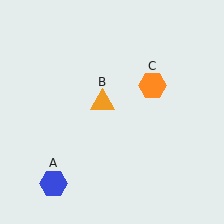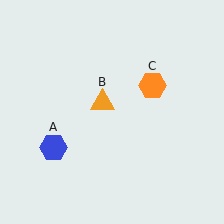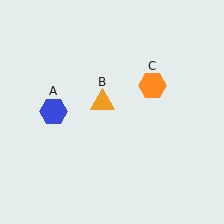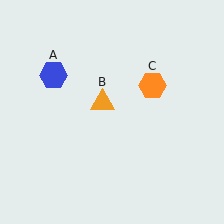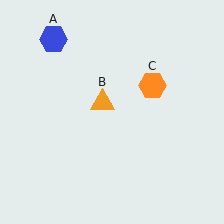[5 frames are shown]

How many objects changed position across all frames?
1 object changed position: blue hexagon (object A).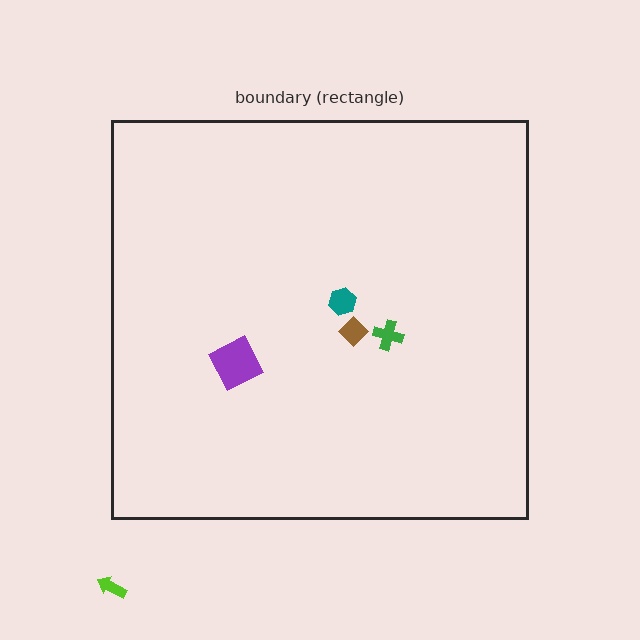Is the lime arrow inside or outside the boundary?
Outside.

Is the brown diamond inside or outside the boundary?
Inside.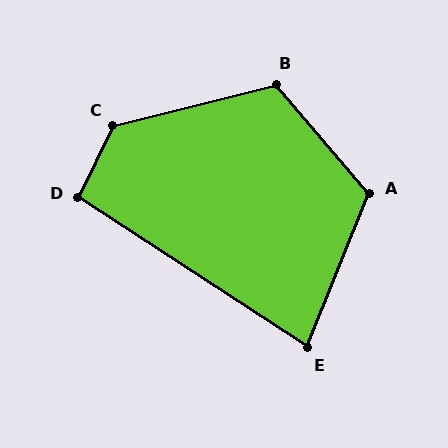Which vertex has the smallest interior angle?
E, at approximately 79 degrees.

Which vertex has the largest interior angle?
C, at approximately 130 degrees.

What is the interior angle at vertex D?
Approximately 97 degrees (obtuse).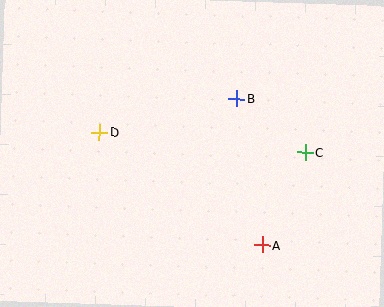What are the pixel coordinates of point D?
Point D is at (99, 132).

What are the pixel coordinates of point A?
Point A is at (263, 245).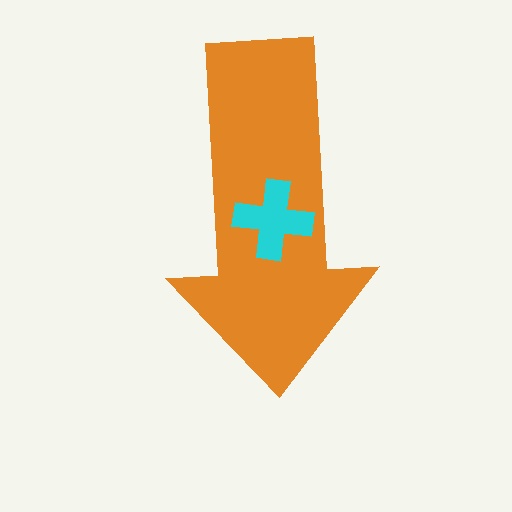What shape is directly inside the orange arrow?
The cyan cross.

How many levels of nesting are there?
2.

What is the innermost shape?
The cyan cross.